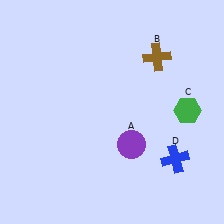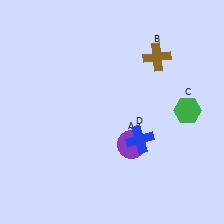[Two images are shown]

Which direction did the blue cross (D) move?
The blue cross (D) moved left.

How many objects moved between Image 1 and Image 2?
1 object moved between the two images.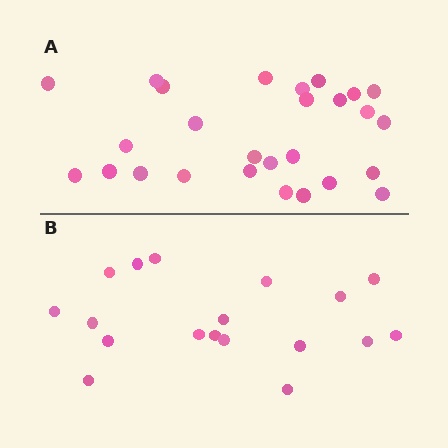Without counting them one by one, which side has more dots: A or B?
Region A (the top region) has more dots.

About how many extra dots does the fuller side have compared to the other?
Region A has roughly 8 or so more dots than region B.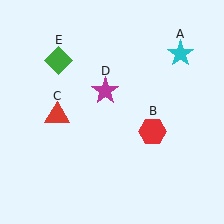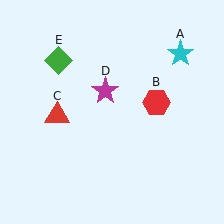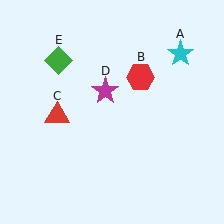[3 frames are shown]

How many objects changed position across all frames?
1 object changed position: red hexagon (object B).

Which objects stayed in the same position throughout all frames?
Cyan star (object A) and red triangle (object C) and magenta star (object D) and green diamond (object E) remained stationary.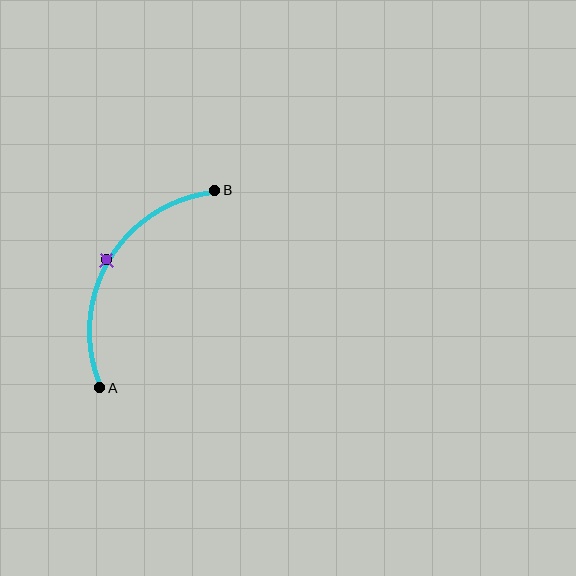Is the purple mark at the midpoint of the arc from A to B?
Yes. The purple mark lies on the arc at equal arc-length from both A and B — it is the arc midpoint.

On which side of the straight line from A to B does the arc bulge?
The arc bulges to the left of the straight line connecting A and B.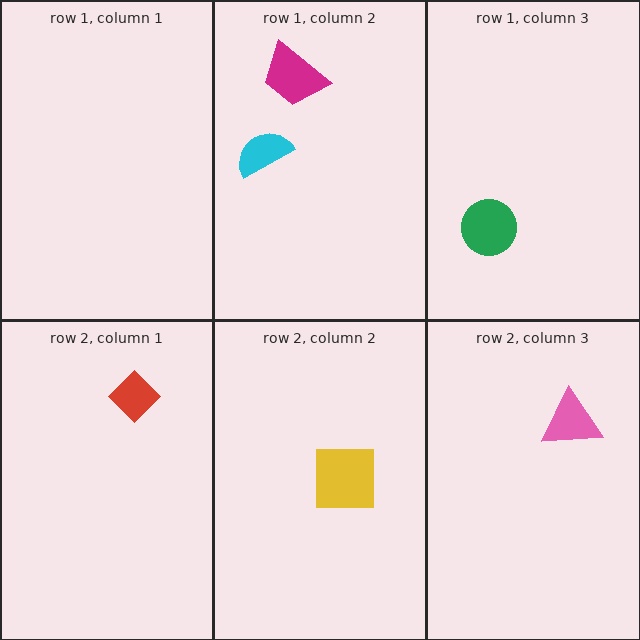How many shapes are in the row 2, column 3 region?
1.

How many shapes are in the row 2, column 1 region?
1.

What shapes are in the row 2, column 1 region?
The red diamond.